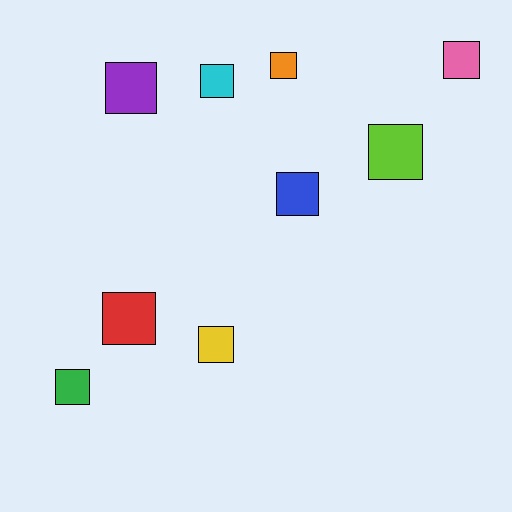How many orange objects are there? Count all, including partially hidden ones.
There is 1 orange object.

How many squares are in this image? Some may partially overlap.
There are 9 squares.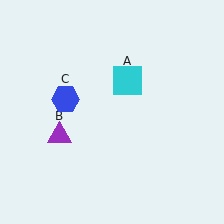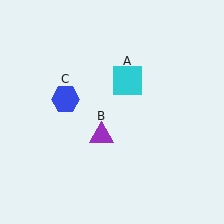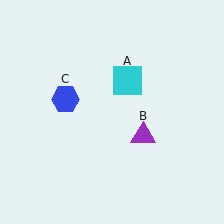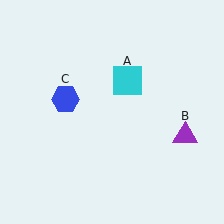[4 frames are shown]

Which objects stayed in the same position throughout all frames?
Cyan square (object A) and blue hexagon (object C) remained stationary.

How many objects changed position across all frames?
1 object changed position: purple triangle (object B).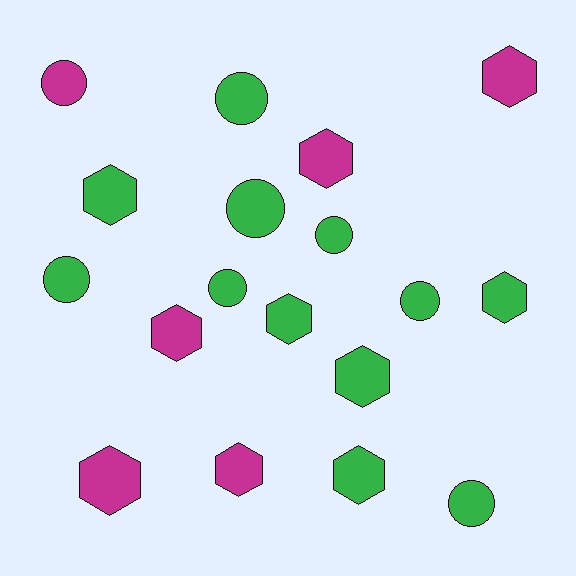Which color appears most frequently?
Green, with 12 objects.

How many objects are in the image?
There are 18 objects.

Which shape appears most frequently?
Hexagon, with 10 objects.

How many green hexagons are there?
There are 5 green hexagons.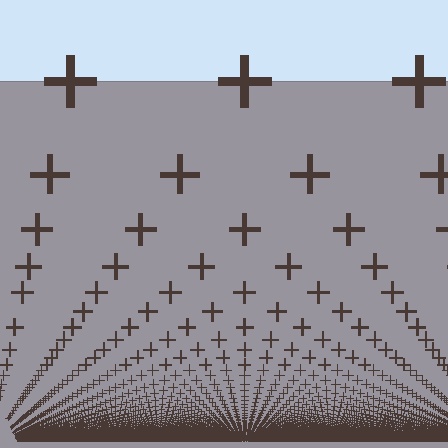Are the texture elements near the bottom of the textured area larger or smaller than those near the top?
Smaller. The gradient is inverted — elements near the bottom are smaller and denser.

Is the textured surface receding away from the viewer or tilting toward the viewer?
The surface appears to tilt toward the viewer. Texture elements get larger and sparser toward the top.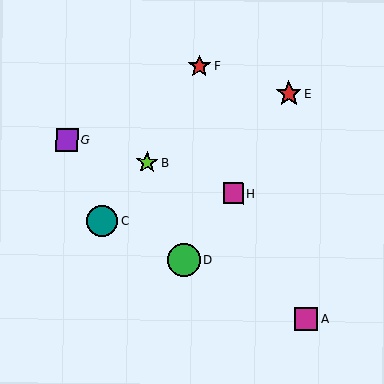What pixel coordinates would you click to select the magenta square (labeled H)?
Click at (233, 193) to select the magenta square H.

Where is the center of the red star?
The center of the red star is at (200, 66).